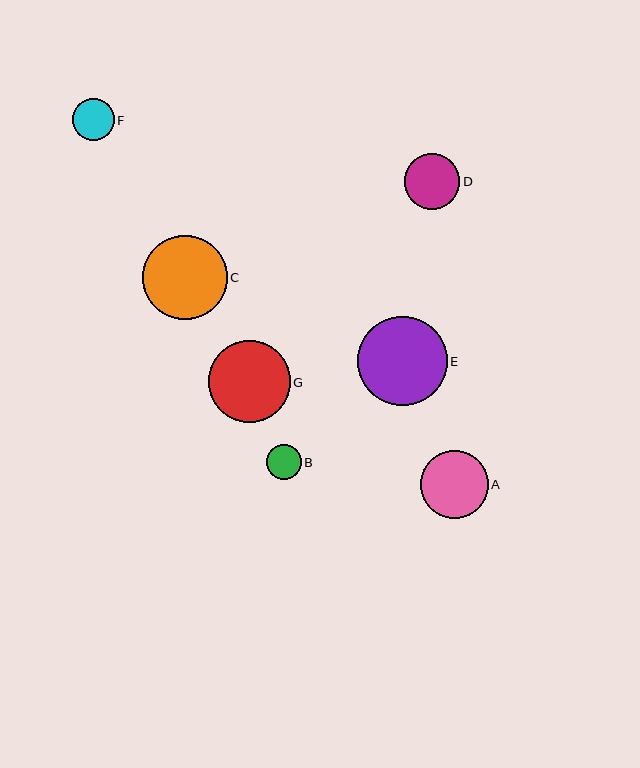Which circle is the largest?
Circle E is the largest with a size of approximately 90 pixels.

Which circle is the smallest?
Circle B is the smallest with a size of approximately 35 pixels.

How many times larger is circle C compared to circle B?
Circle C is approximately 2.4 times the size of circle B.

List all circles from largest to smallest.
From largest to smallest: E, C, G, A, D, F, B.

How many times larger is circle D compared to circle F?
Circle D is approximately 1.3 times the size of circle F.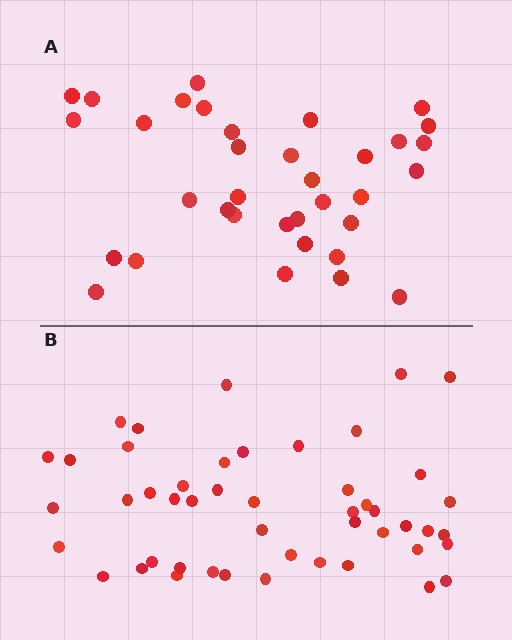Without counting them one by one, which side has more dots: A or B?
Region B (the bottom region) has more dots.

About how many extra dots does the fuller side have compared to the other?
Region B has approximately 15 more dots than region A.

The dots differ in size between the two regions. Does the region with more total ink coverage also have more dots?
No. Region A has more total ink coverage because its dots are larger, but region B actually contains more individual dots. Total area can be misleading — the number of items is what matters here.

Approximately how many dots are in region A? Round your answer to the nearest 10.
About 40 dots. (The exact count is 35, which rounds to 40.)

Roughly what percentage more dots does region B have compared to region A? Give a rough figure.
About 35% more.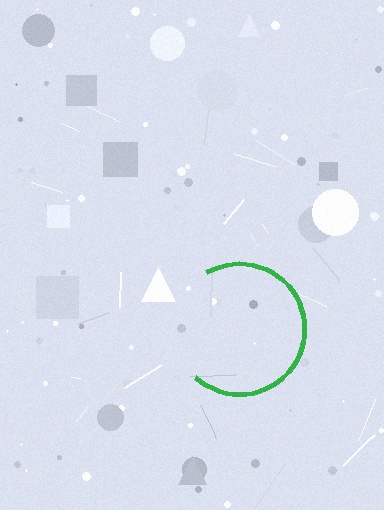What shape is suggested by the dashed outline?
The dashed outline suggests a circle.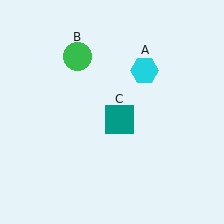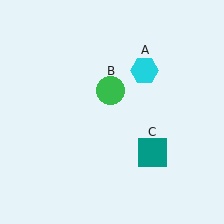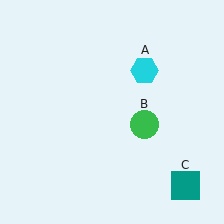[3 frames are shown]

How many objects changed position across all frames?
2 objects changed position: green circle (object B), teal square (object C).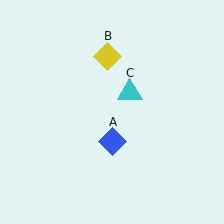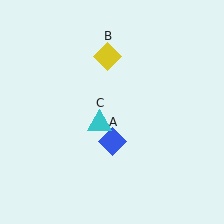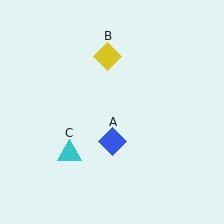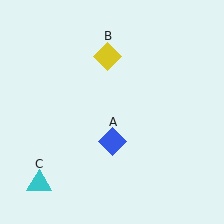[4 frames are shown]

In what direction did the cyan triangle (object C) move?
The cyan triangle (object C) moved down and to the left.